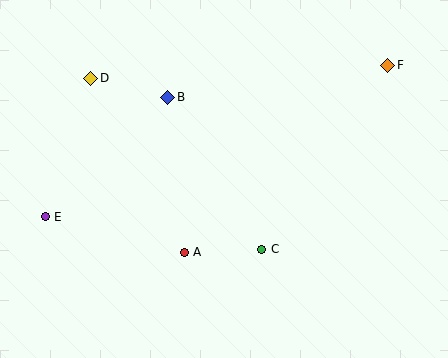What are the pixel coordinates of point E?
Point E is at (45, 217).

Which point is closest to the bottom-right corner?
Point C is closest to the bottom-right corner.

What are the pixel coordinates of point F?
Point F is at (388, 65).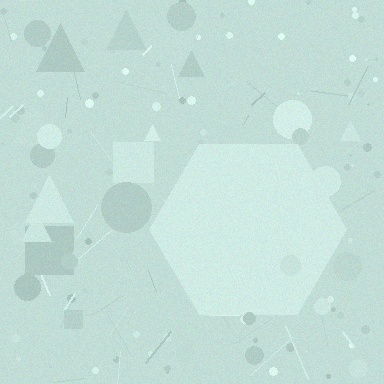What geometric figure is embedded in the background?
A hexagon is embedded in the background.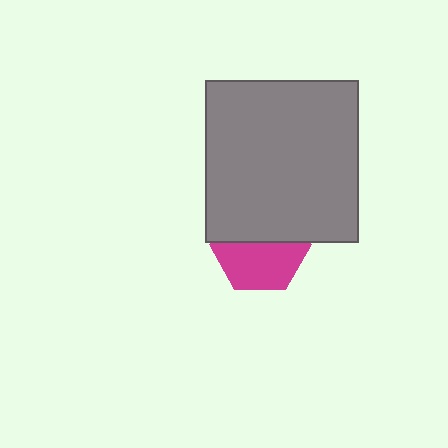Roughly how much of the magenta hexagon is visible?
About half of it is visible (roughly 52%).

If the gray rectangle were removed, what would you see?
You would see the complete magenta hexagon.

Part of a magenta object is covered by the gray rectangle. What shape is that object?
It is a hexagon.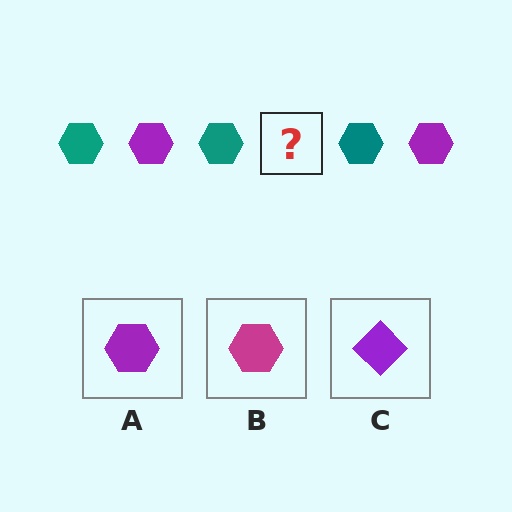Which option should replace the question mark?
Option A.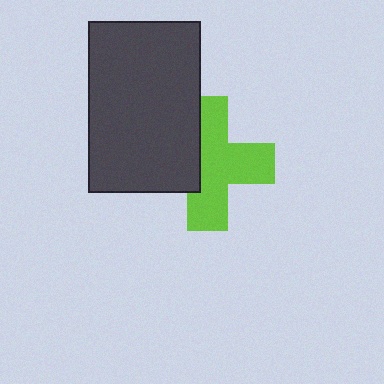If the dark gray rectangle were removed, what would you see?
You would see the complete lime cross.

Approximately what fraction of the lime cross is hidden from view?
Roughly 35% of the lime cross is hidden behind the dark gray rectangle.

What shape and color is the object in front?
The object in front is a dark gray rectangle.